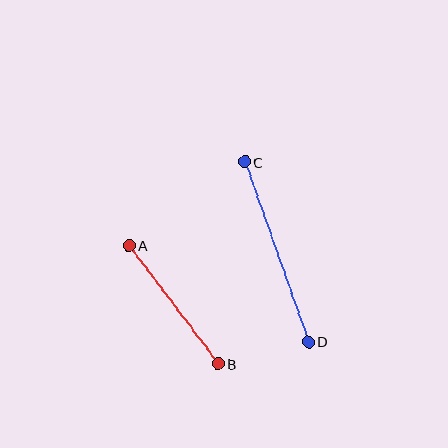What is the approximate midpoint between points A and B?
The midpoint is at approximately (174, 305) pixels.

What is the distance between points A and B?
The distance is approximately 148 pixels.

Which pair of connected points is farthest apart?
Points C and D are farthest apart.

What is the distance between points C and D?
The distance is approximately 191 pixels.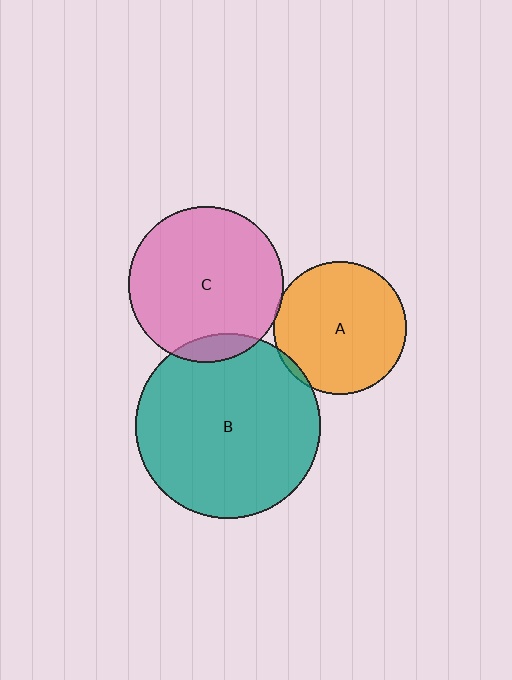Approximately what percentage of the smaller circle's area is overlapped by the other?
Approximately 5%.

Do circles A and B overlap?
Yes.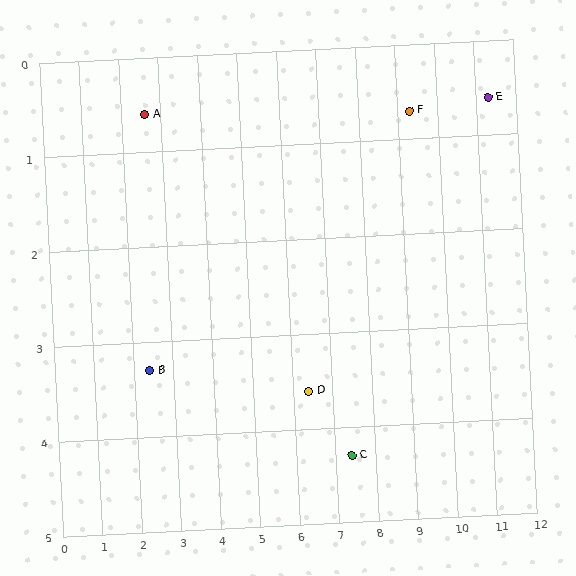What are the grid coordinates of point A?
Point A is at approximately (2.6, 0.6).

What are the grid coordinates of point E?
Point E is at approximately (11.3, 0.6).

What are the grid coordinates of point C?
Point C is at approximately (7.4, 4.3).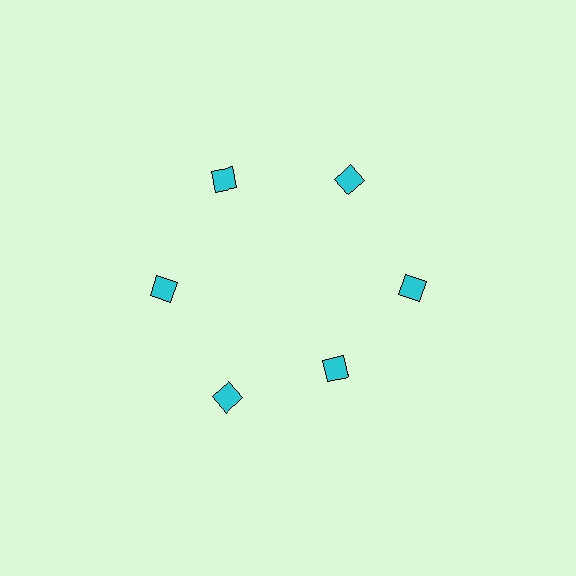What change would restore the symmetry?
The symmetry would be restored by moving it outward, back onto the ring so that all 6 squares sit at equal angles and equal distance from the center.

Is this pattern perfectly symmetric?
No. The 6 cyan squares are arranged in a ring, but one element near the 5 o'clock position is pulled inward toward the center, breaking the 6-fold rotational symmetry.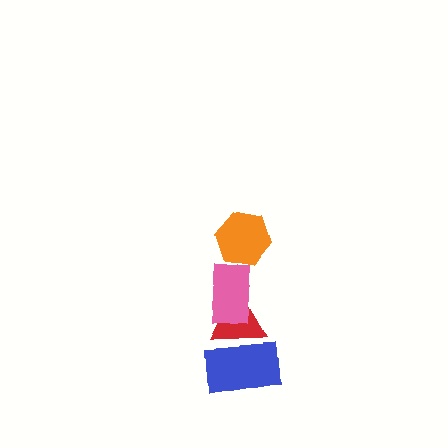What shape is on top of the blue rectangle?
The red triangle is on top of the blue rectangle.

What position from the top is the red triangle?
The red triangle is 3rd from the top.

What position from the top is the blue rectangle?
The blue rectangle is 4th from the top.